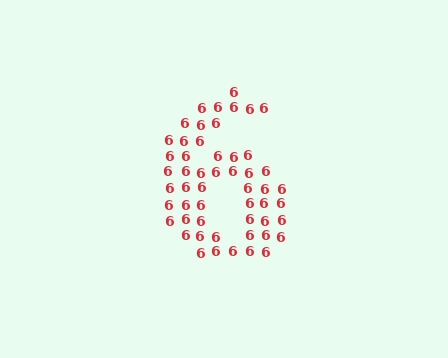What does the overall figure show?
The overall figure shows the digit 6.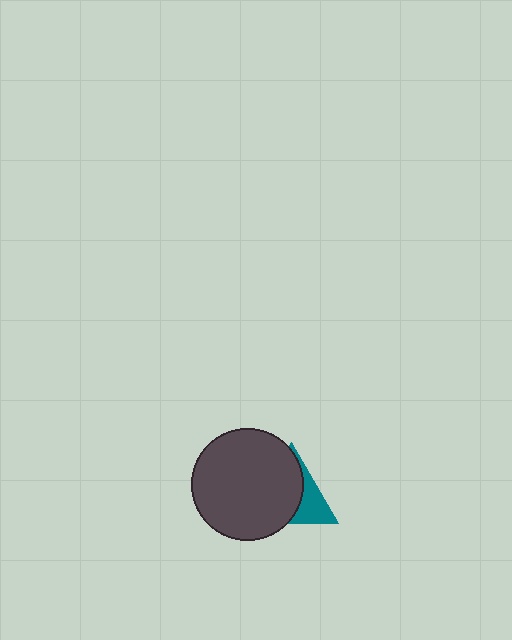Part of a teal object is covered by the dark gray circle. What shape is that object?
It is a triangle.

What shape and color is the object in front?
The object in front is a dark gray circle.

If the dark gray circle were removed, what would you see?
You would see the complete teal triangle.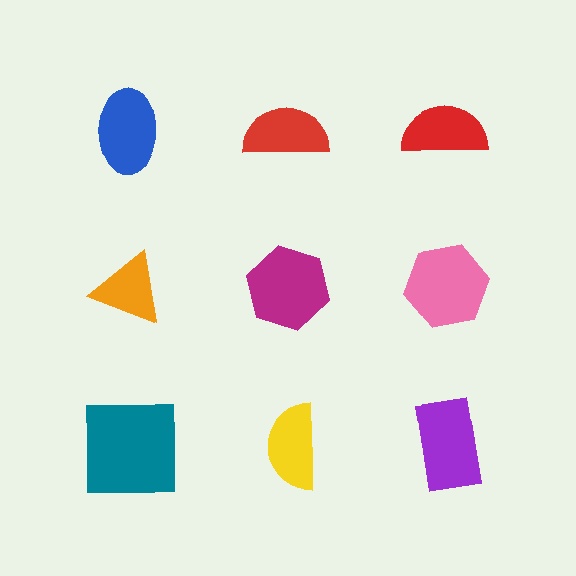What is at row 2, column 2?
A magenta hexagon.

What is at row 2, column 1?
An orange triangle.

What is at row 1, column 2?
A red semicircle.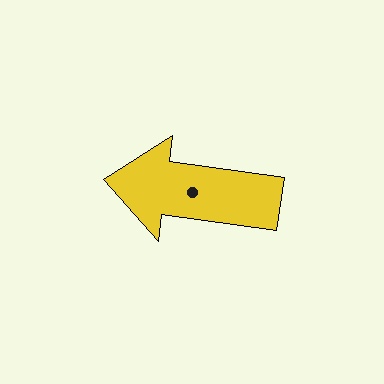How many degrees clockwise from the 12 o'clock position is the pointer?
Approximately 278 degrees.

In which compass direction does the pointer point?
West.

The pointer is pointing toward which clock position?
Roughly 9 o'clock.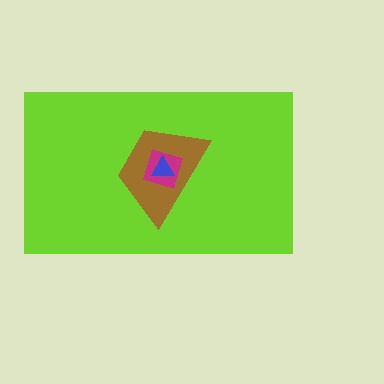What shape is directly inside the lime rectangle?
The brown trapezoid.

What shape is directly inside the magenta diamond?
The blue triangle.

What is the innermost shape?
The blue triangle.